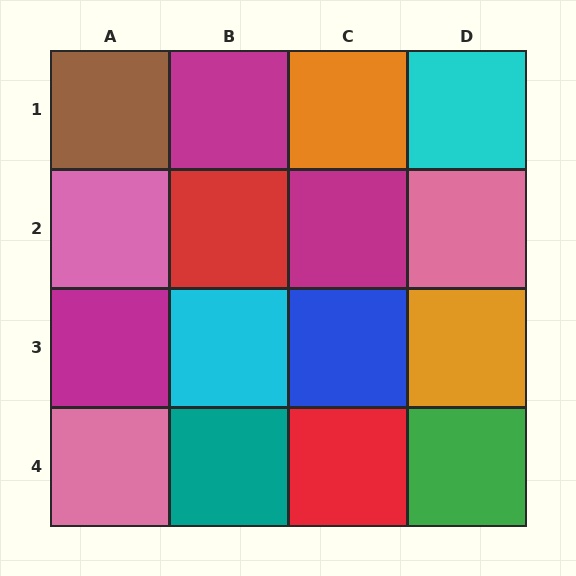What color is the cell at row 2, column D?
Pink.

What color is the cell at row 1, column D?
Cyan.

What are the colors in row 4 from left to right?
Pink, teal, red, green.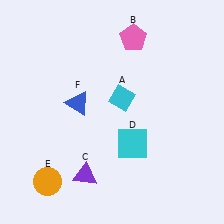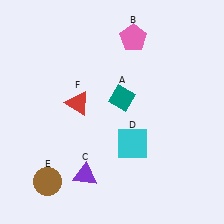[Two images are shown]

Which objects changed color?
A changed from cyan to teal. E changed from orange to brown. F changed from blue to red.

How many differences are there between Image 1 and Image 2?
There are 3 differences between the two images.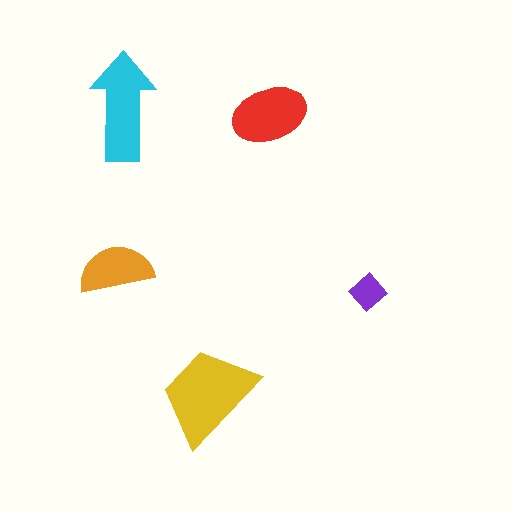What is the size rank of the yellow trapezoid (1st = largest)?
1st.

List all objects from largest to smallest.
The yellow trapezoid, the cyan arrow, the red ellipse, the orange semicircle, the purple diamond.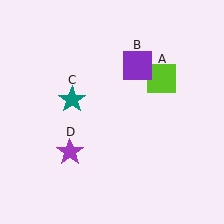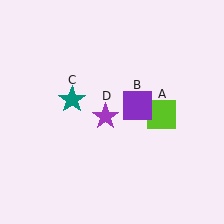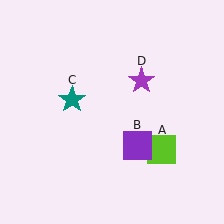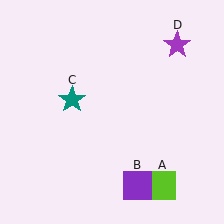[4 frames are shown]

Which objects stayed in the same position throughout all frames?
Teal star (object C) remained stationary.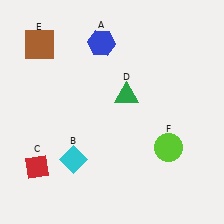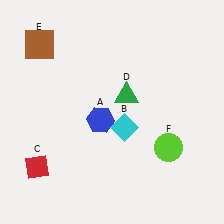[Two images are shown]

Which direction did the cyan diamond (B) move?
The cyan diamond (B) moved right.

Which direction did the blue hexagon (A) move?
The blue hexagon (A) moved down.